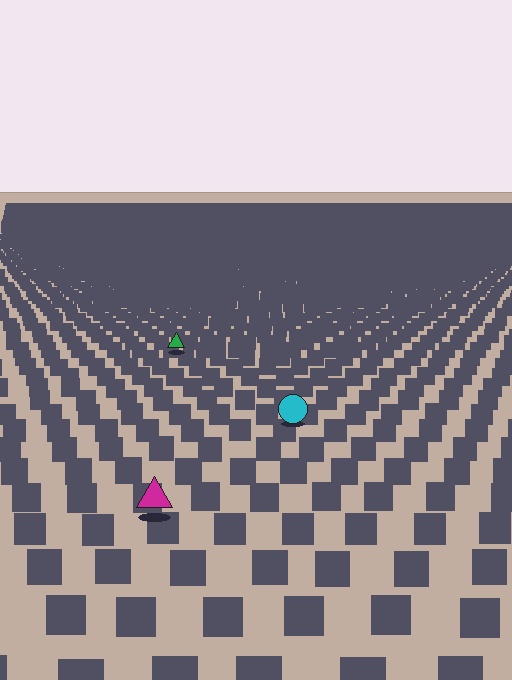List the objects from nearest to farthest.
From nearest to farthest: the magenta triangle, the cyan circle, the green triangle.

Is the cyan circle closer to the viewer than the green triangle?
Yes. The cyan circle is closer — you can tell from the texture gradient: the ground texture is coarser near it.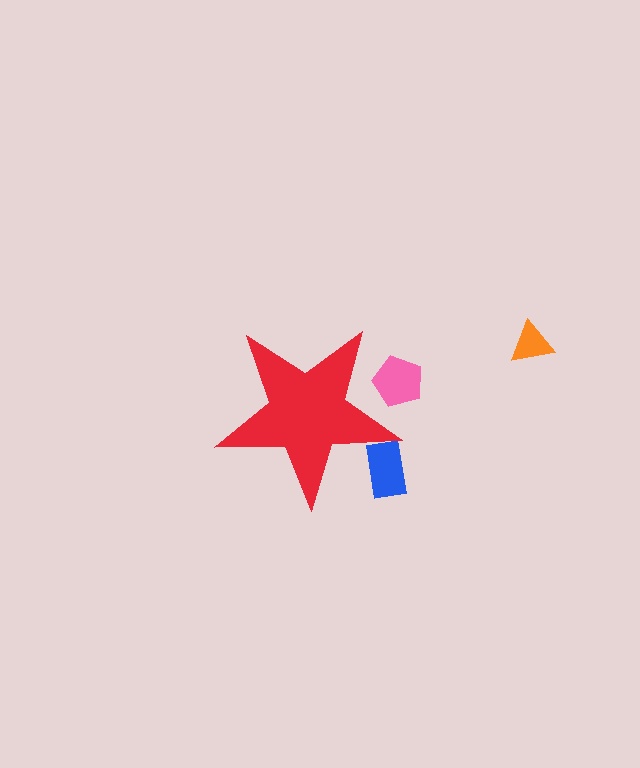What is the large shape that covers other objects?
A red star.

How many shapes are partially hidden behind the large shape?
2 shapes are partially hidden.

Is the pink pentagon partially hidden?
Yes, the pink pentagon is partially hidden behind the red star.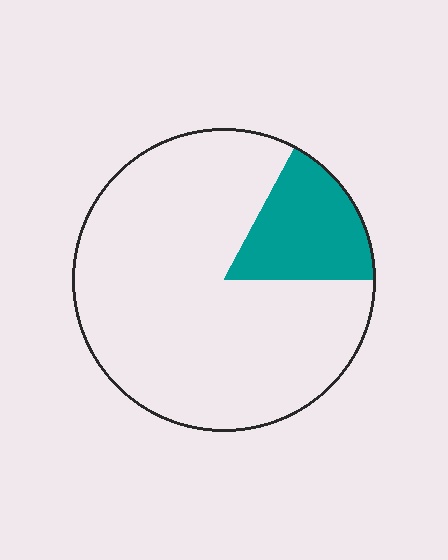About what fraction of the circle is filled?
About one sixth (1/6).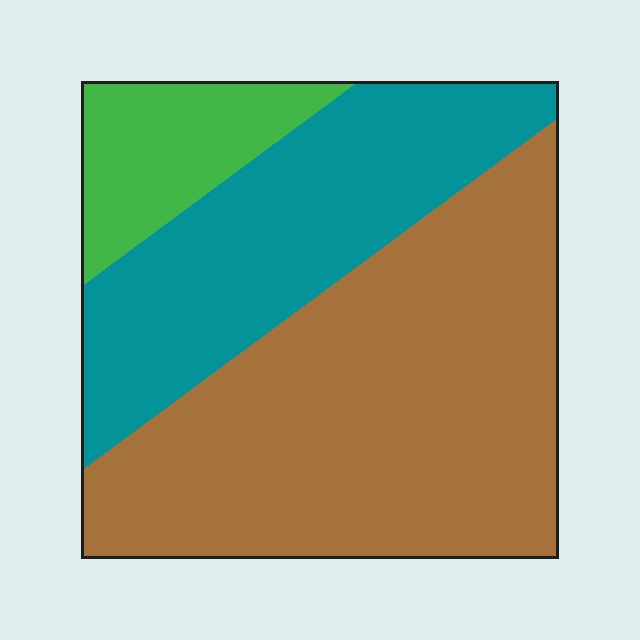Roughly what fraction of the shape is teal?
Teal takes up about one third (1/3) of the shape.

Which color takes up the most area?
Brown, at roughly 55%.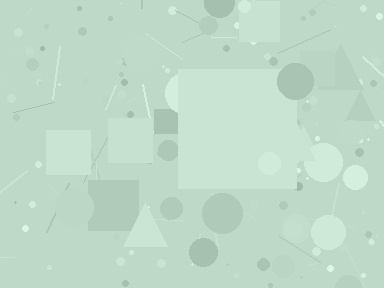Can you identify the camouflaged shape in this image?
The camouflaged shape is a square.